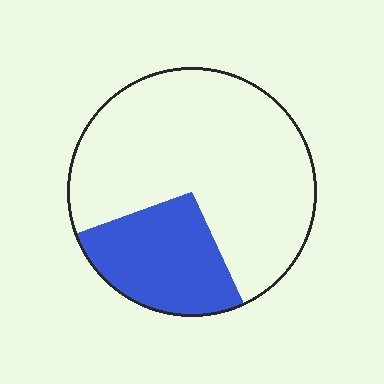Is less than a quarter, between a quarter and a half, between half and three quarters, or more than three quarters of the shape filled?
Between a quarter and a half.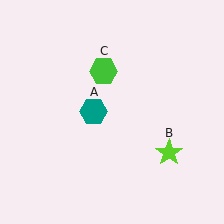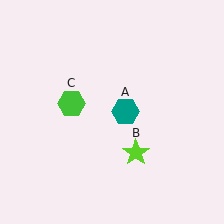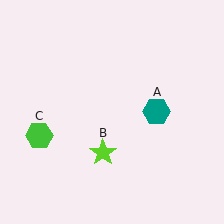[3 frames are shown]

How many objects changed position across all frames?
3 objects changed position: teal hexagon (object A), lime star (object B), green hexagon (object C).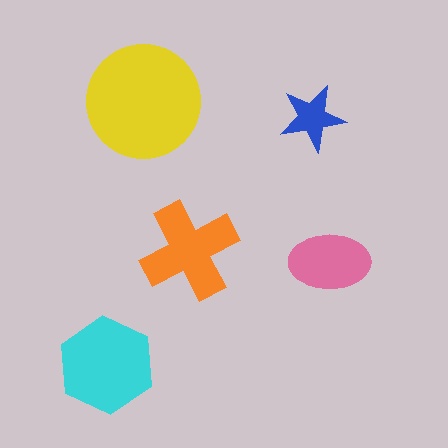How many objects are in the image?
There are 5 objects in the image.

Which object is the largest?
The yellow circle.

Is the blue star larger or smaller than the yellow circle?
Smaller.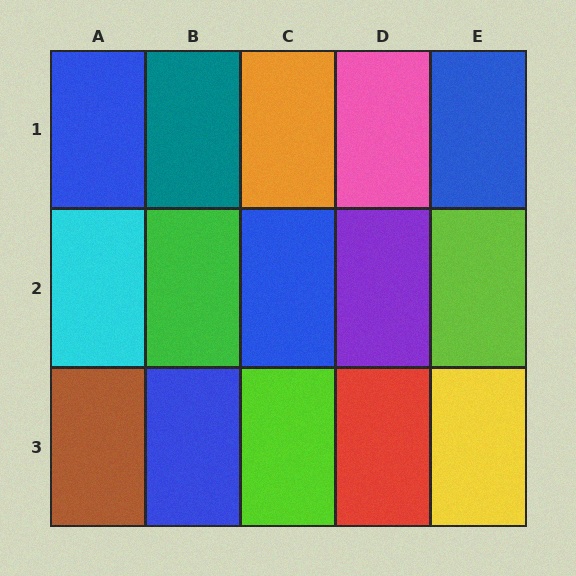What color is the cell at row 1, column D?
Pink.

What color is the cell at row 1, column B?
Teal.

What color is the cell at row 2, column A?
Cyan.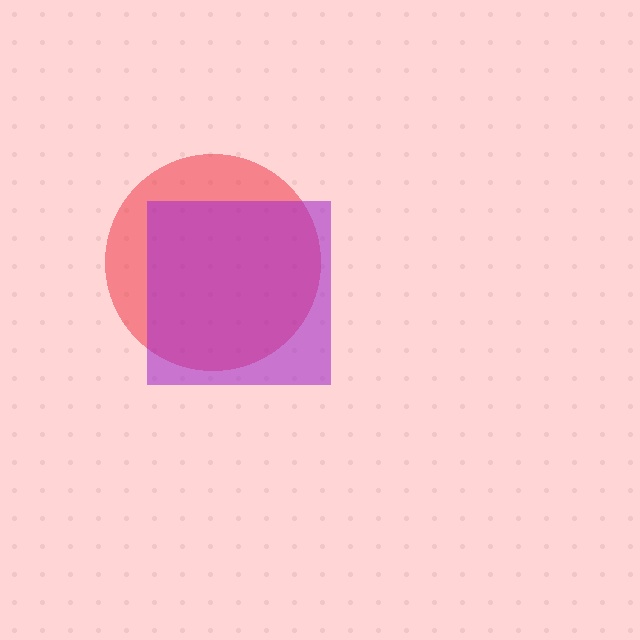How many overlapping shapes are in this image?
There are 2 overlapping shapes in the image.